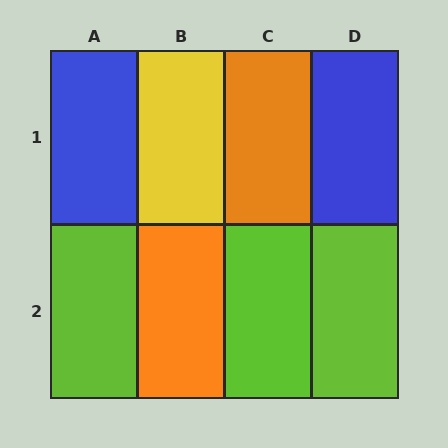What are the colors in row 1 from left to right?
Blue, yellow, orange, blue.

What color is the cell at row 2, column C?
Lime.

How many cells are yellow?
1 cell is yellow.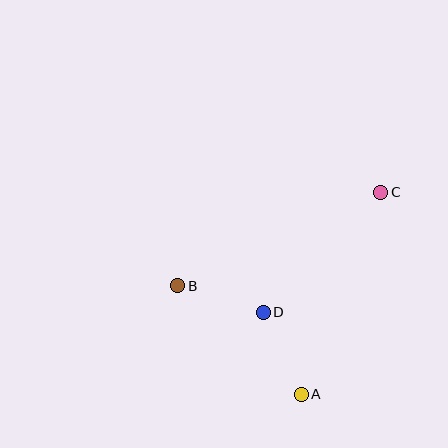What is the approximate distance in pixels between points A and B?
The distance between A and B is approximately 165 pixels.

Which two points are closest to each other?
Points B and D are closest to each other.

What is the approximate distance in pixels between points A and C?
The distance between A and C is approximately 217 pixels.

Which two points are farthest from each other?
Points B and C are farthest from each other.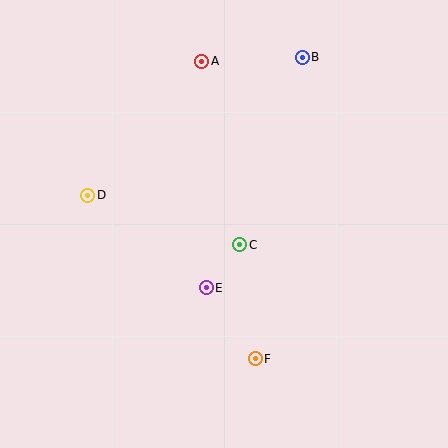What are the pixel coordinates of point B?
Point B is at (302, 57).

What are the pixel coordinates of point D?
Point D is at (88, 195).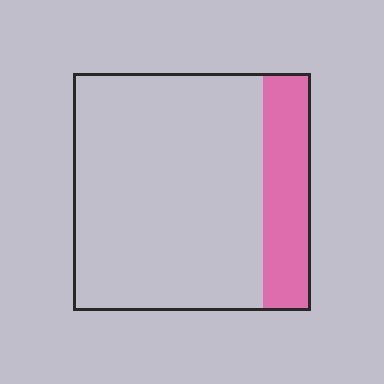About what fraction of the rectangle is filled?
About one fifth (1/5).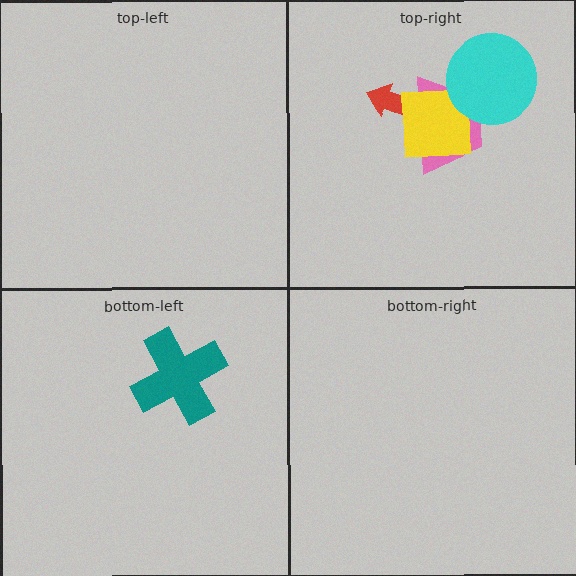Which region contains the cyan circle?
The top-right region.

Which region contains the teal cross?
The bottom-left region.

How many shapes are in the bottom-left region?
1.